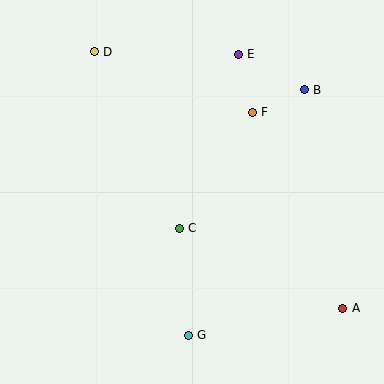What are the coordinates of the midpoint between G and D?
The midpoint between G and D is at (141, 193).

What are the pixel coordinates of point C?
Point C is at (179, 228).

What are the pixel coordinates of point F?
Point F is at (252, 112).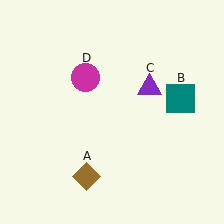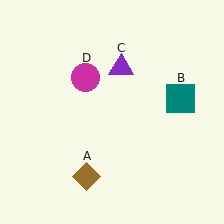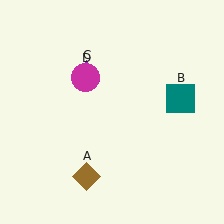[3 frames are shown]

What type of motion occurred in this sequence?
The purple triangle (object C) rotated counterclockwise around the center of the scene.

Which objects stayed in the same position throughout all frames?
Brown diamond (object A) and teal square (object B) and magenta circle (object D) remained stationary.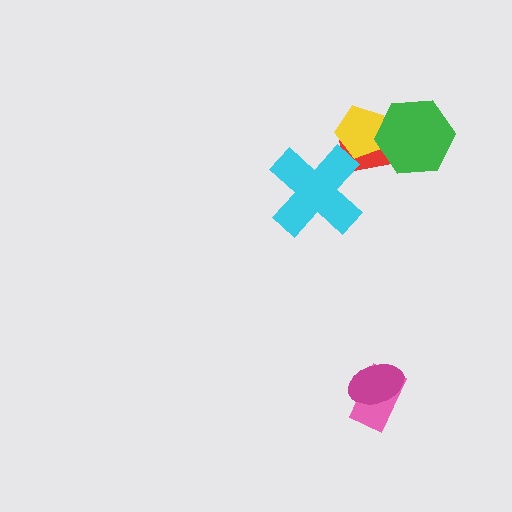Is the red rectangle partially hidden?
Yes, it is partially covered by another shape.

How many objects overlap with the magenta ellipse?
1 object overlaps with the magenta ellipse.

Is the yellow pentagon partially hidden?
Yes, it is partially covered by another shape.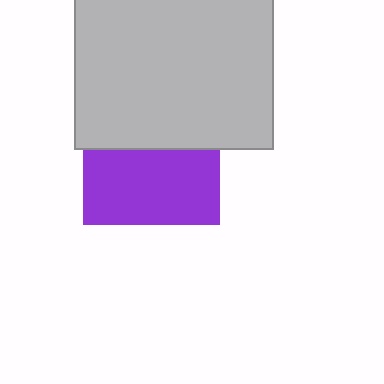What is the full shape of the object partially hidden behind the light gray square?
The partially hidden object is a purple square.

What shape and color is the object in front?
The object in front is a light gray square.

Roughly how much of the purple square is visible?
About half of it is visible (roughly 55%).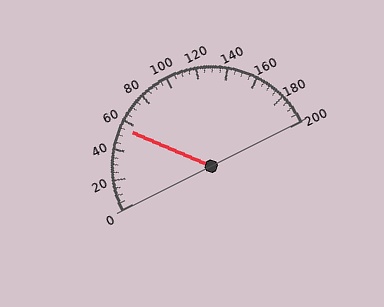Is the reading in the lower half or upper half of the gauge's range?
The reading is in the lower half of the range (0 to 200).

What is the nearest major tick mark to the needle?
The nearest major tick mark is 60.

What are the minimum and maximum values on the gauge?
The gauge ranges from 0 to 200.